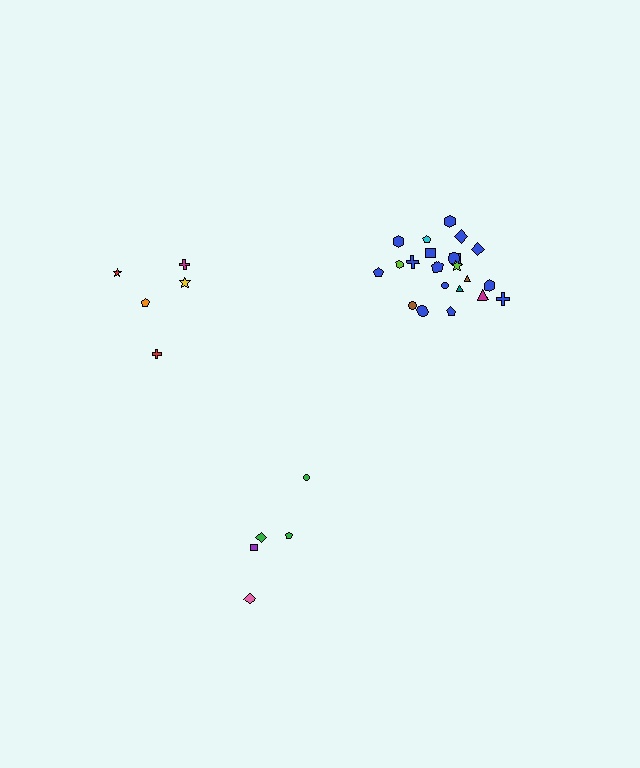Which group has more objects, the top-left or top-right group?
The top-right group.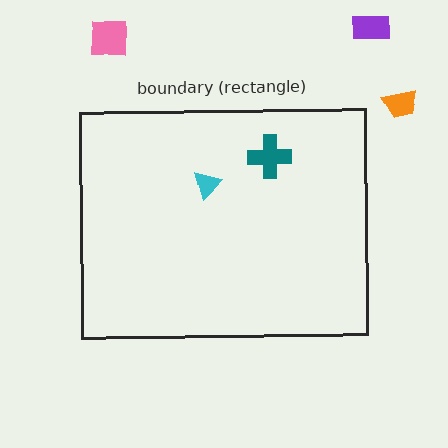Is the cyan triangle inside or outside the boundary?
Inside.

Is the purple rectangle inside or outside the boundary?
Outside.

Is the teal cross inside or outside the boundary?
Inside.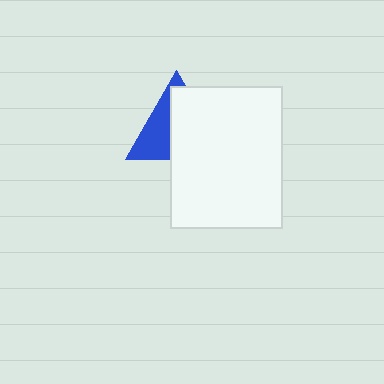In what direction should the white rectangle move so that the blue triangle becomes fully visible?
The white rectangle should move toward the lower-right. That is the shortest direction to clear the overlap and leave the blue triangle fully visible.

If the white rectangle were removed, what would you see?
You would see the complete blue triangle.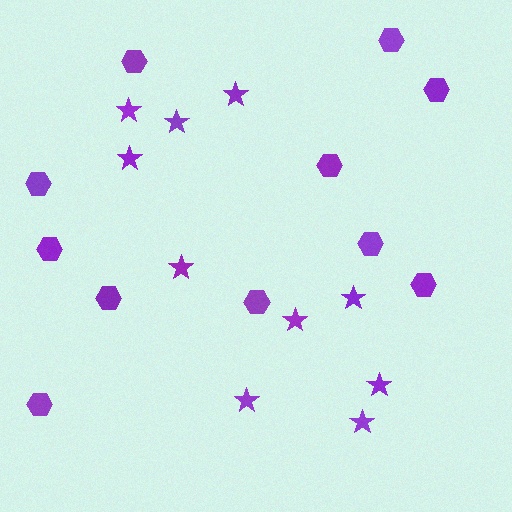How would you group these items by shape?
There are 2 groups: one group of stars (10) and one group of hexagons (11).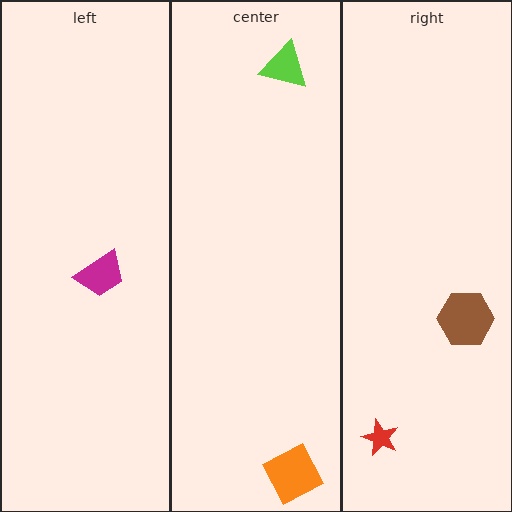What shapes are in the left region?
The magenta trapezoid.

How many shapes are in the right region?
2.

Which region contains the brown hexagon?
The right region.